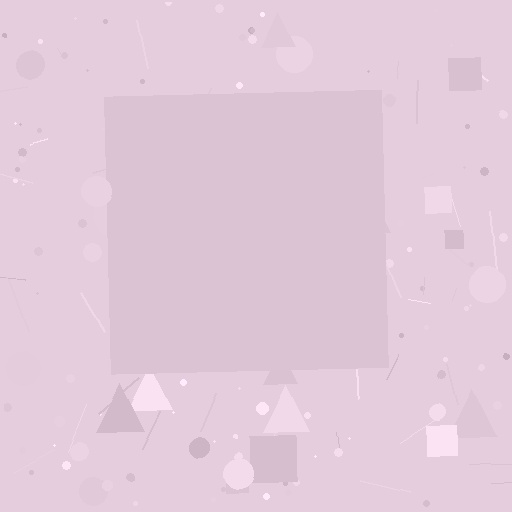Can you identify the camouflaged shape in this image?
The camouflaged shape is a square.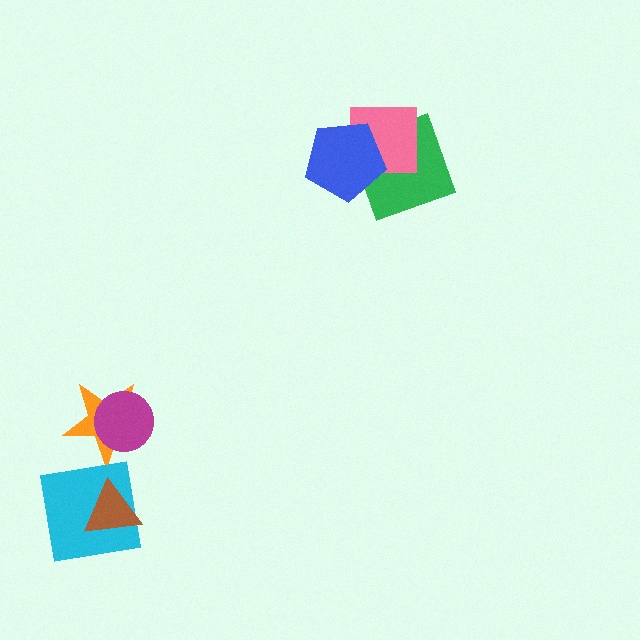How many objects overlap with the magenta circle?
1 object overlaps with the magenta circle.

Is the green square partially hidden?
Yes, it is partially covered by another shape.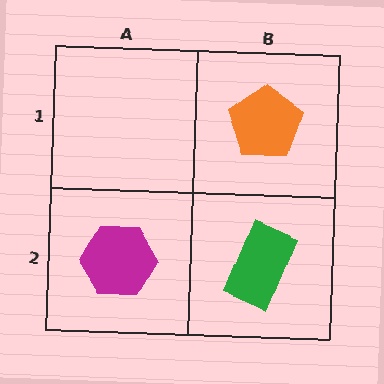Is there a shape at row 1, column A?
No, that cell is empty.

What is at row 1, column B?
An orange pentagon.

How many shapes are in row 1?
1 shape.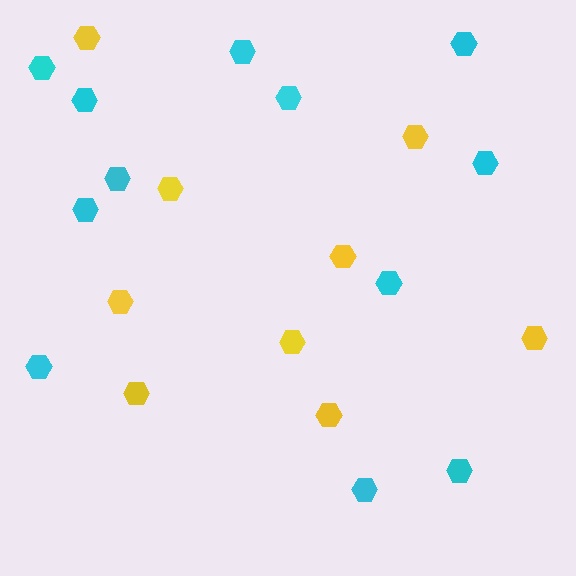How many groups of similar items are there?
There are 2 groups: one group of cyan hexagons (12) and one group of yellow hexagons (9).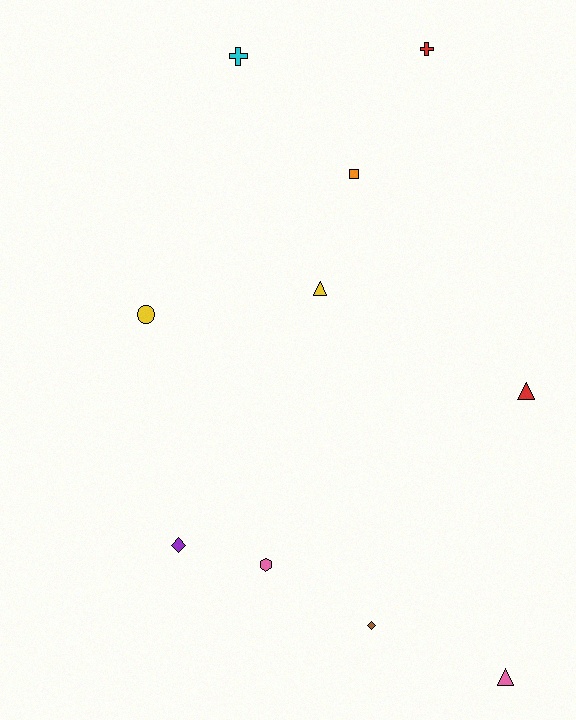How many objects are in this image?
There are 10 objects.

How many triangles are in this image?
There are 3 triangles.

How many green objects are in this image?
There are no green objects.